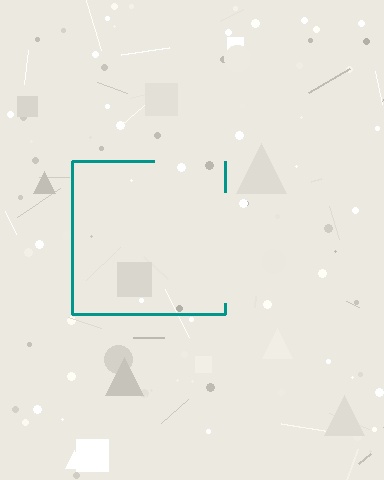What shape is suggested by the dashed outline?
The dashed outline suggests a square.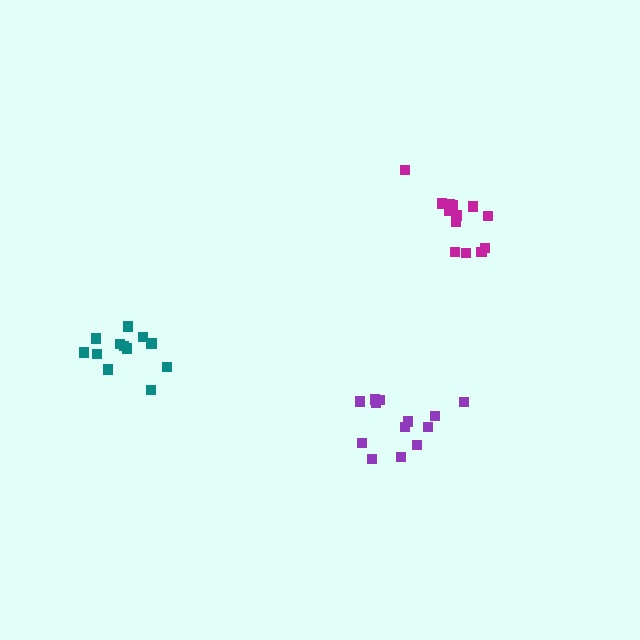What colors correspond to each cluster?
The clusters are colored: purple, magenta, teal.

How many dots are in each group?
Group 1: 13 dots, Group 2: 13 dots, Group 3: 12 dots (38 total).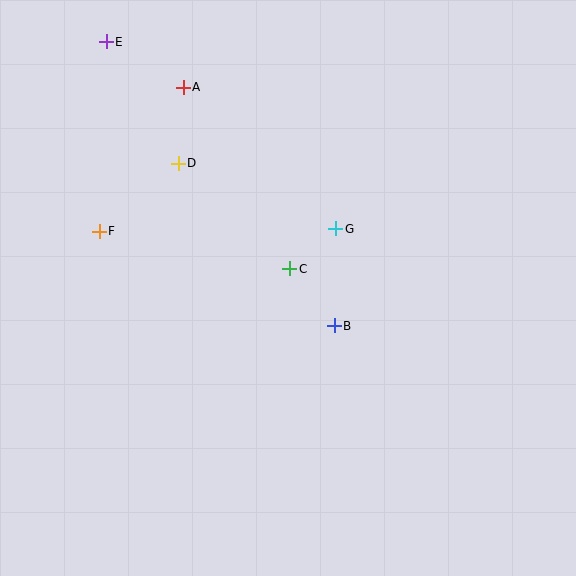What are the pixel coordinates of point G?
Point G is at (336, 229).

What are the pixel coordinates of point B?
Point B is at (334, 326).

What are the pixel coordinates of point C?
Point C is at (290, 269).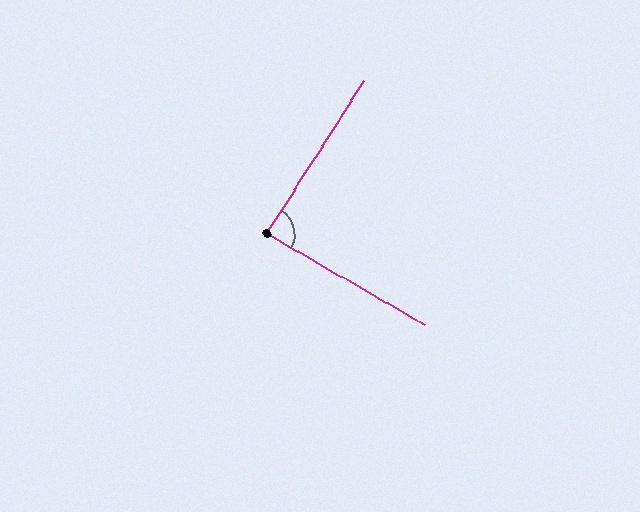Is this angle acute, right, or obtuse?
It is approximately a right angle.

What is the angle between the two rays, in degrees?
Approximately 88 degrees.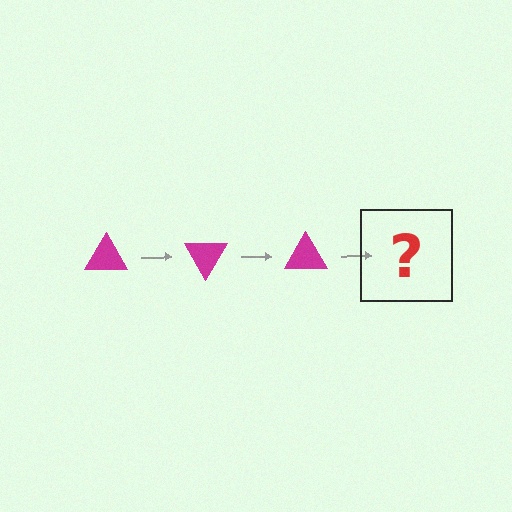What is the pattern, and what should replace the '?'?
The pattern is that the triangle rotates 60 degrees each step. The '?' should be a magenta triangle rotated 180 degrees.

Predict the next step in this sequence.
The next step is a magenta triangle rotated 180 degrees.